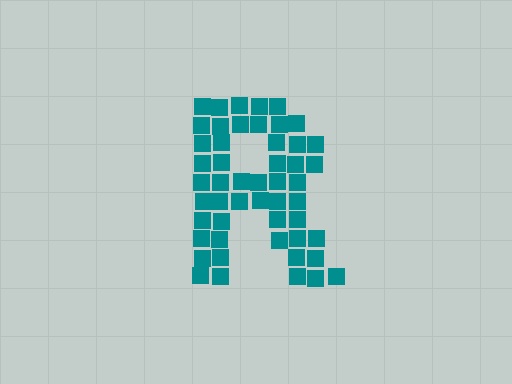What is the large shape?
The large shape is the letter R.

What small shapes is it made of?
It is made of small squares.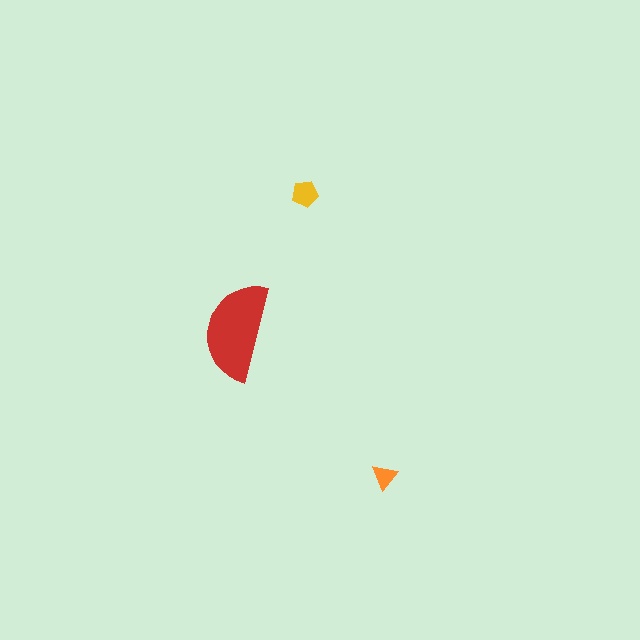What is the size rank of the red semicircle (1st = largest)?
1st.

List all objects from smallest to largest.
The orange triangle, the yellow pentagon, the red semicircle.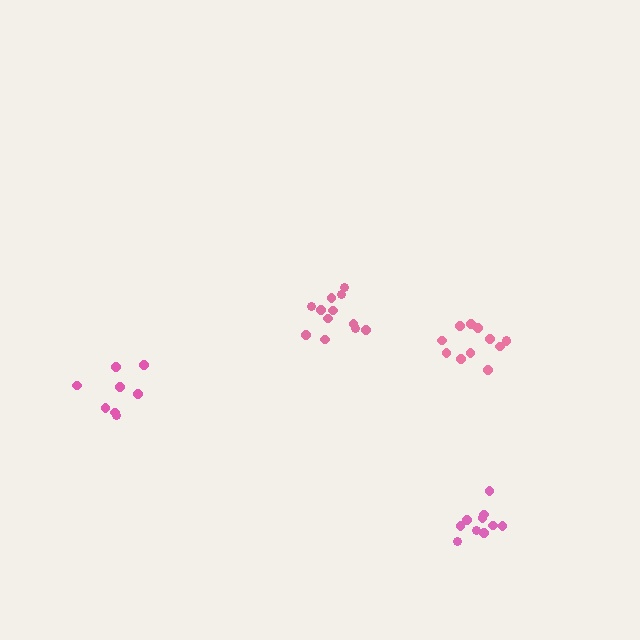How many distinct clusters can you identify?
There are 4 distinct clusters.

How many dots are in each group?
Group 1: 10 dots, Group 2: 8 dots, Group 3: 12 dots, Group 4: 12 dots (42 total).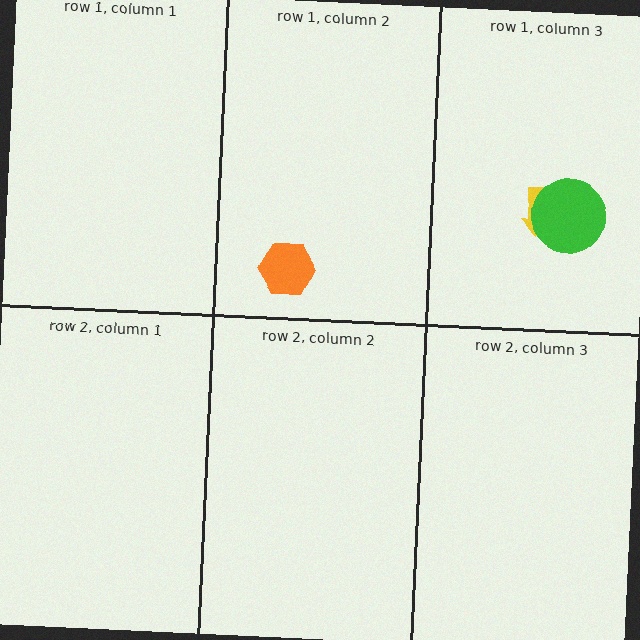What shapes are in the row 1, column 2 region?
The orange hexagon.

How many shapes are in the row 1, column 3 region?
2.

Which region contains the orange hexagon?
The row 1, column 2 region.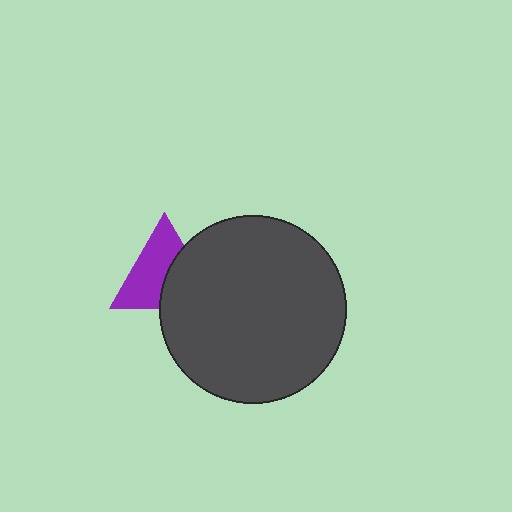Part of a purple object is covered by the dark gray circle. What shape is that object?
It is a triangle.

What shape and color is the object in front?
The object in front is a dark gray circle.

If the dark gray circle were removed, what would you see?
You would see the complete purple triangle.